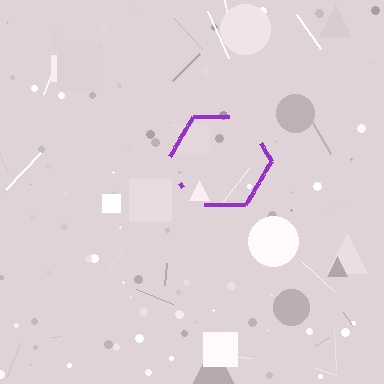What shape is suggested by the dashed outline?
The dashed outline suggests a hexagon.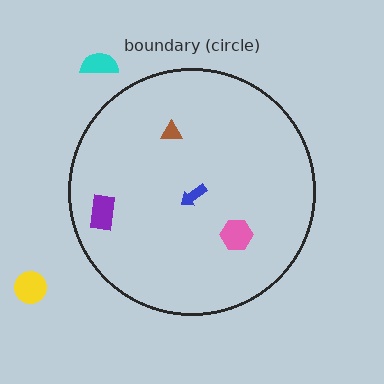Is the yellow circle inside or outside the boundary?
Outside.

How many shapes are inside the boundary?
4 inside, 2 outside.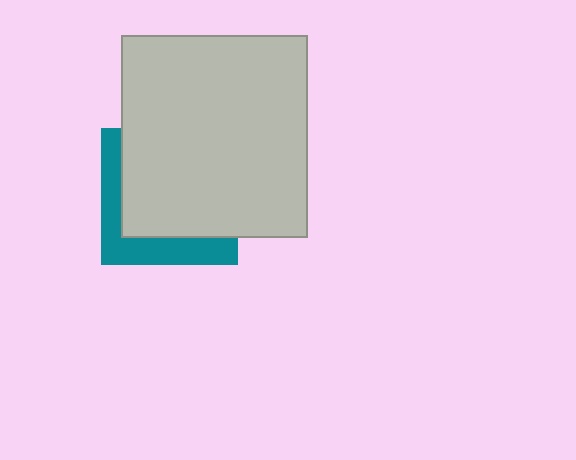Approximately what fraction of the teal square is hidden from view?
Roughly 68% of the teal square is hidden behind the light gray rectangle.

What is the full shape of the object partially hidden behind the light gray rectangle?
The partially hidden object is a teal square.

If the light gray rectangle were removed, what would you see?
You would see the complete teal square.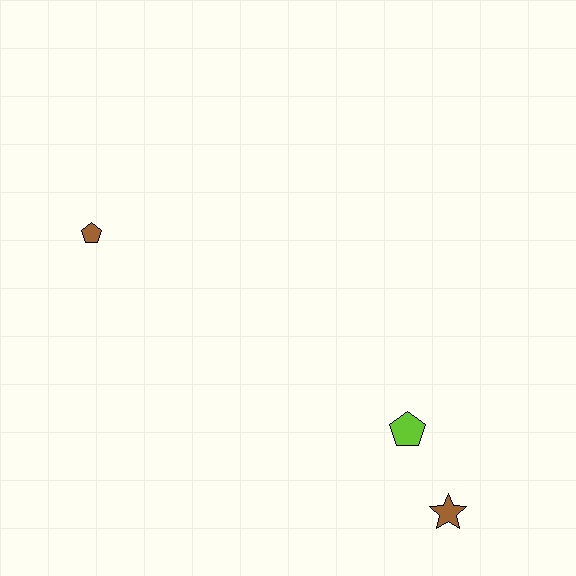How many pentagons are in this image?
There are 2 pentagons.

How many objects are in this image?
There are 3 objects.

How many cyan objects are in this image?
There are no cyan objects.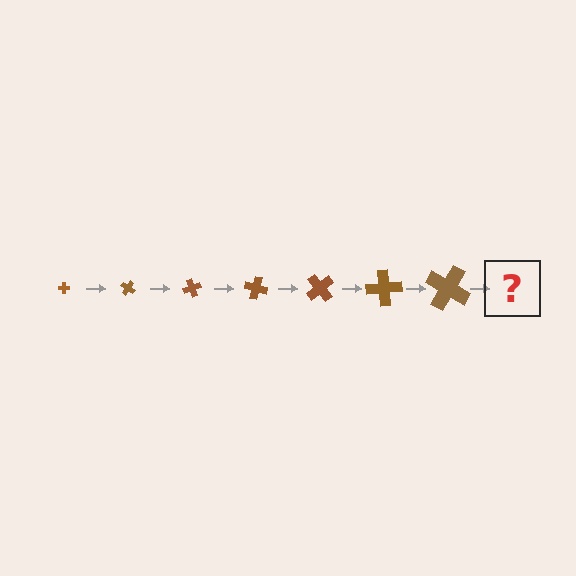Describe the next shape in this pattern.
It should be a cross, larger than the previous one and rotated 245 degrees from the start.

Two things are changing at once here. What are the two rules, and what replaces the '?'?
The two rules are that the cross grows larger each step and it rotates 35 degrees each step. The '?' should be a cross, larger than the previous one and rotated 245 degrees from the start.